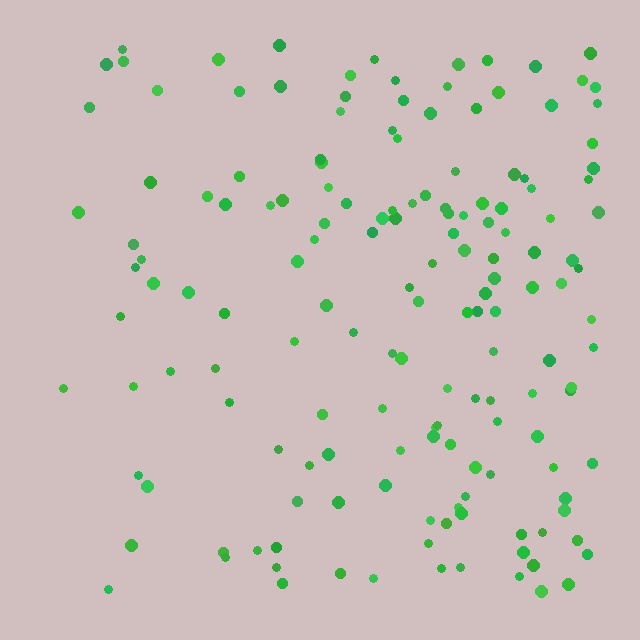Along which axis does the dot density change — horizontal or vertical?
Horizontal.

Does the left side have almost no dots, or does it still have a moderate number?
Still a moderate number, just noticeably fewer than the right.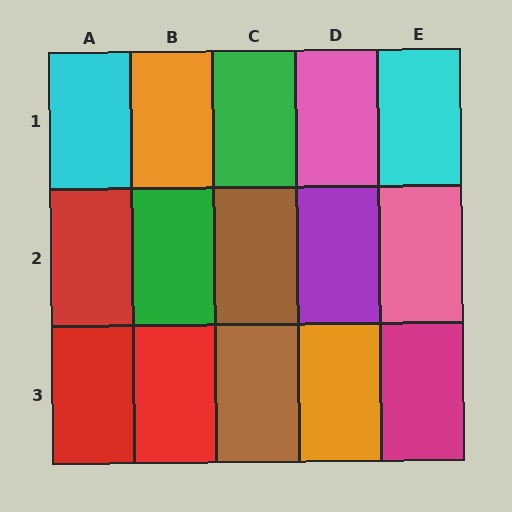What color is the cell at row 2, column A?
Red.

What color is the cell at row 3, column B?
Red.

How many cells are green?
2 cells are green.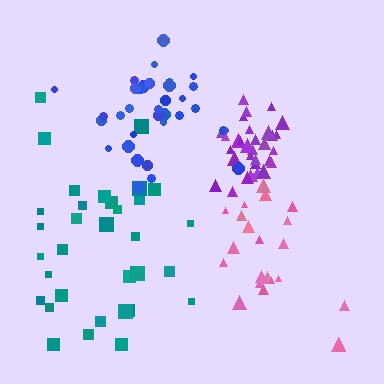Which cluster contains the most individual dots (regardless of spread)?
Blue (35).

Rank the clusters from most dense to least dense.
purple, blue, pink, teal.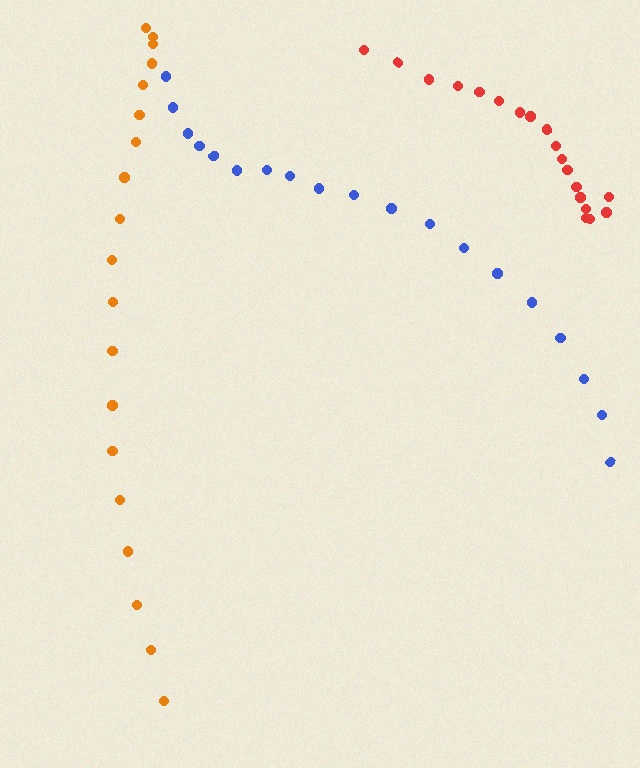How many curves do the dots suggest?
There are 3 distinct paths.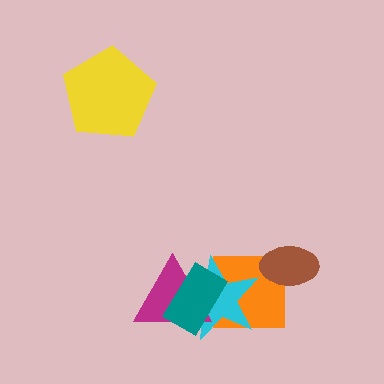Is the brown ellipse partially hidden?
No, no other shape covers it.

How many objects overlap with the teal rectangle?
3 objects overlap with the teal rectangle.